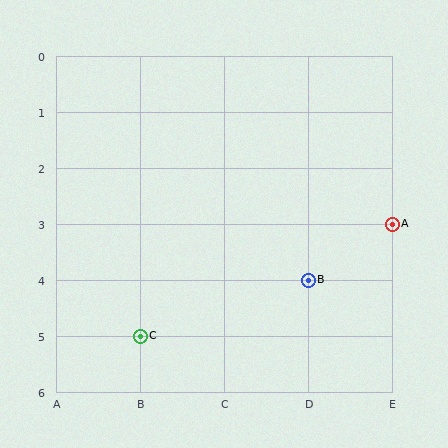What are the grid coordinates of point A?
Point A is at grid coordinates (E, 3).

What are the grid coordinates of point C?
Point C is at grid coordinates (B, 5).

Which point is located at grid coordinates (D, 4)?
Point B is at (D, 4).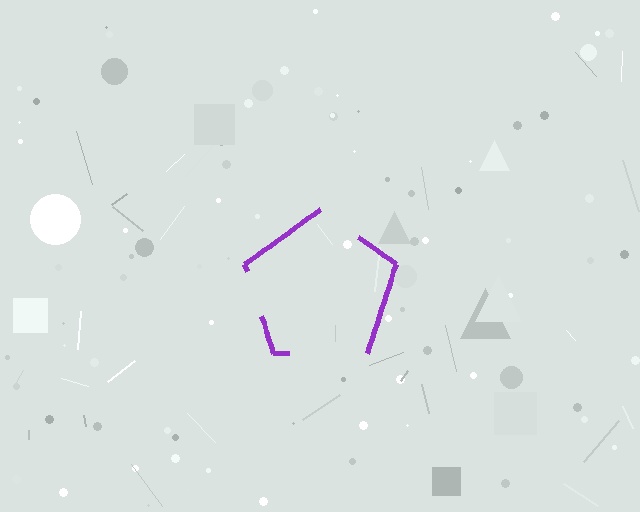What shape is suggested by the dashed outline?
The dashed outline suggests a pentagon.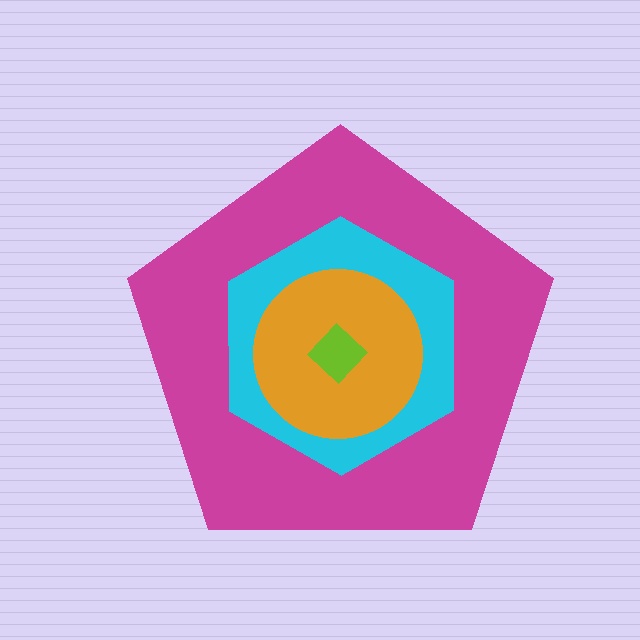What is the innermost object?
The lime diamond.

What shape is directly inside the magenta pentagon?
The cyan hexagon.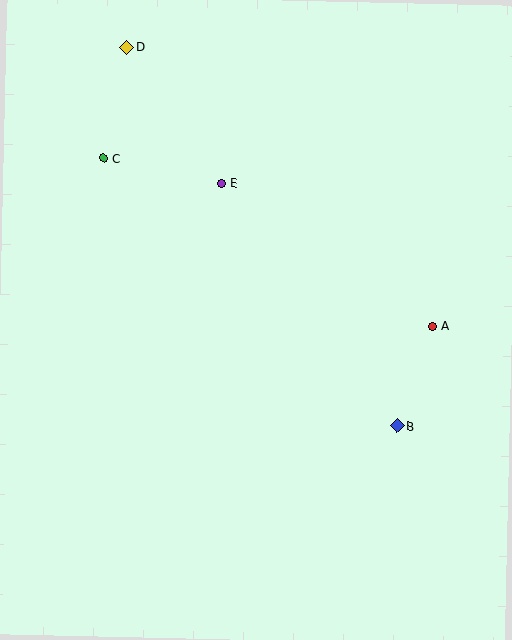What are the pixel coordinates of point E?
Point E is at (221, 183).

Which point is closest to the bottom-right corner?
Point B is closest to the bottom-right corner.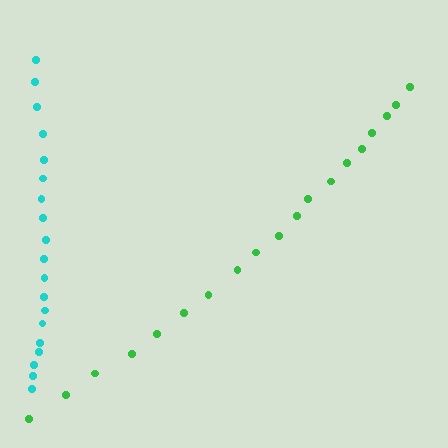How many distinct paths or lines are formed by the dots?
There are 2 distinct paths.